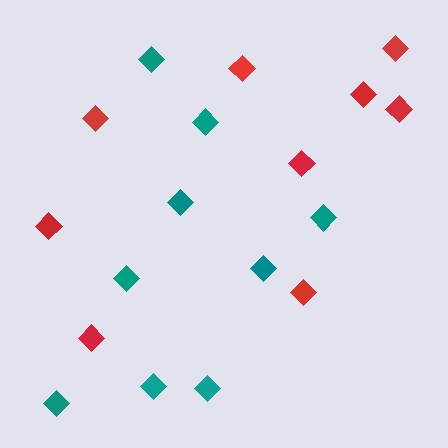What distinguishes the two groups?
There are 2 groups: one group of teal diamonds (9) and one group of red diamonds (9).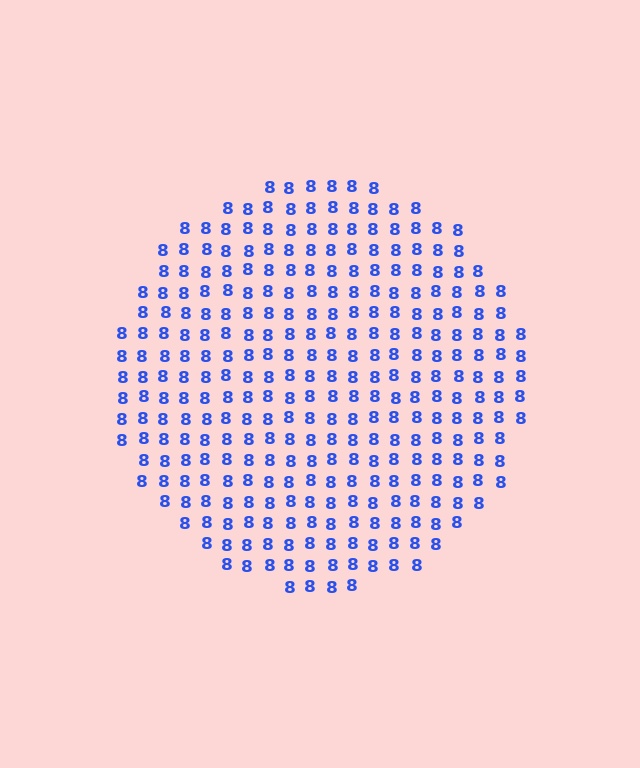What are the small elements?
The small elements are digit 8's.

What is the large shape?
The large shape is a circle.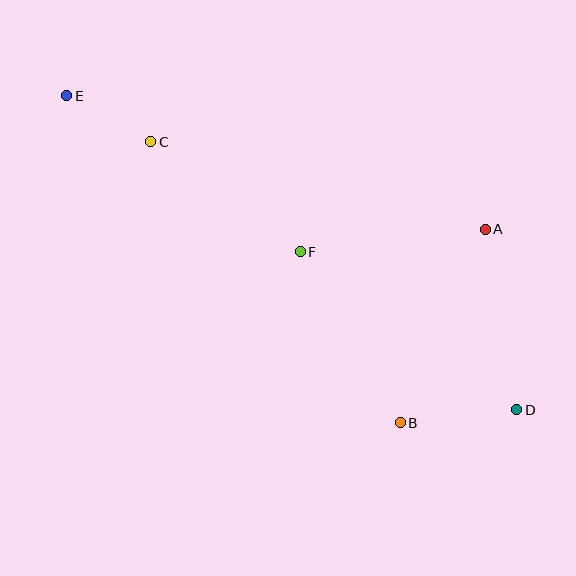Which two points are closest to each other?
Points C and E are closest to each other.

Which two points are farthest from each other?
Points D and E are farthest from each other.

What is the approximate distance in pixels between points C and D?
The distance between C and D is approximately 454 pixels.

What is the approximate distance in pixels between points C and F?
The distance between C and F is approximately 186 pixels.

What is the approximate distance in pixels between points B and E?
The distance between B and E is approximately 467 pixels.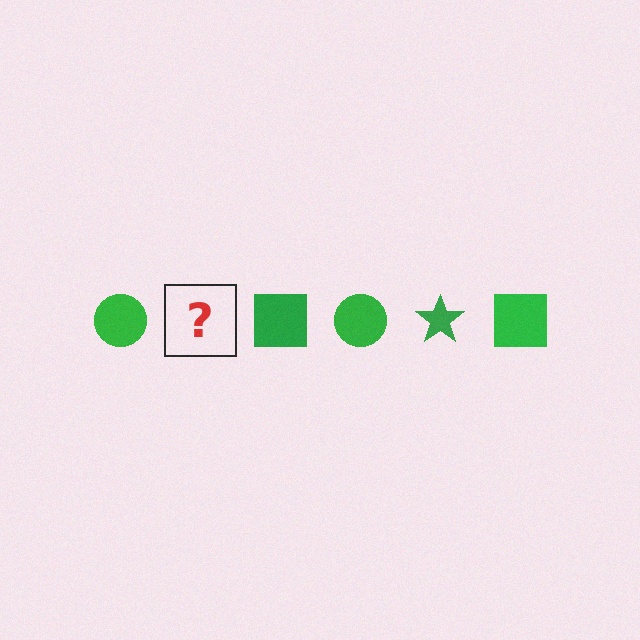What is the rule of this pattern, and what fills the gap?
The rule is that the pattern cycles through circle, star, square shapes in green. The gap should be filled with a green star.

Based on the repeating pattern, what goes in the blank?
The blank should be a green star.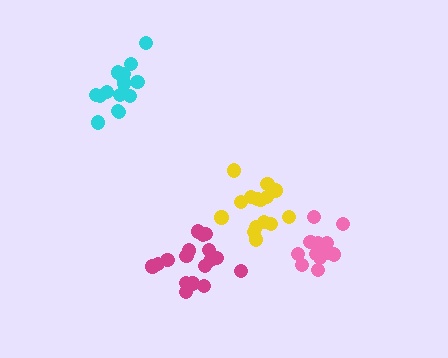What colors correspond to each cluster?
The clusters are colored: magenta, yellow, cyan, pink.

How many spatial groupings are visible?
There are 4 spatial groupings.